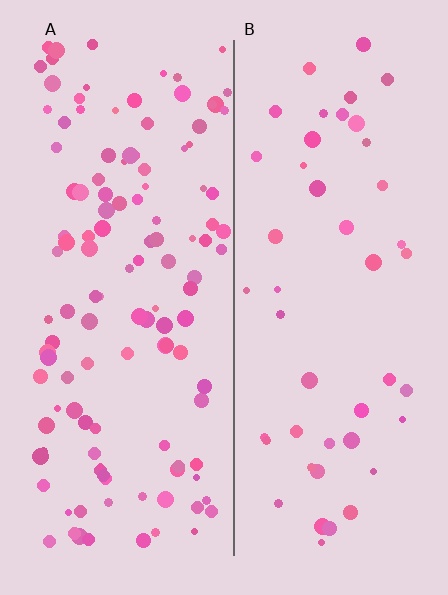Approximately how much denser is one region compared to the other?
Approximately 2.6× — region A over region B.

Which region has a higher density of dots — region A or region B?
A (the left).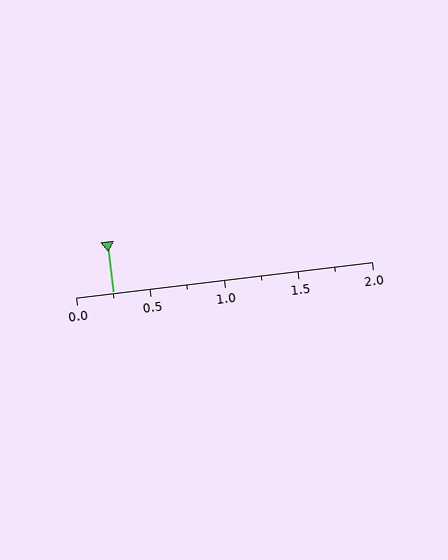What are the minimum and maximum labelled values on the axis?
The axis runs from 0.0 to 2.0.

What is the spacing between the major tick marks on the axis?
The major ticks are spaced 0.5 apart.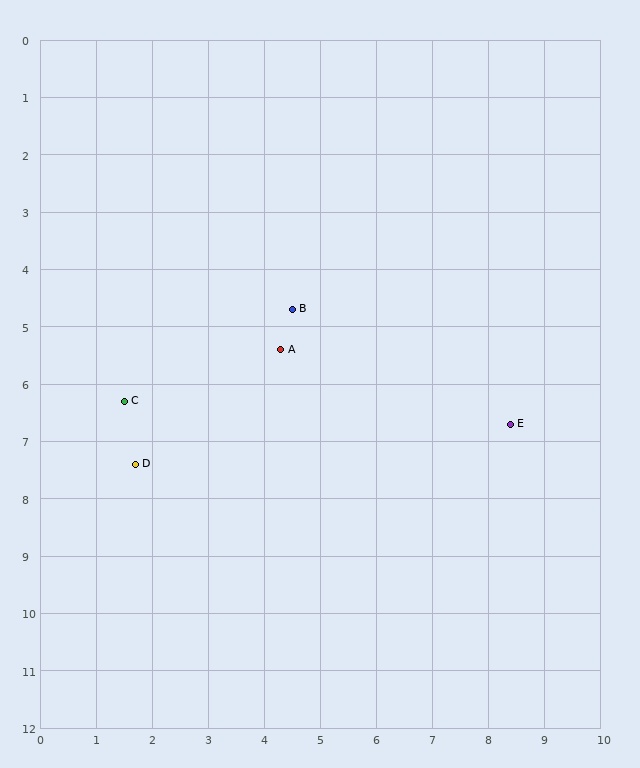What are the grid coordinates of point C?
Point C is at approximately (1.5, 6.3).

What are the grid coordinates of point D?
Point D is at approximately (1.7, 7.4).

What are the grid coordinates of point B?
Point B is at approximately (4.5, 4.7).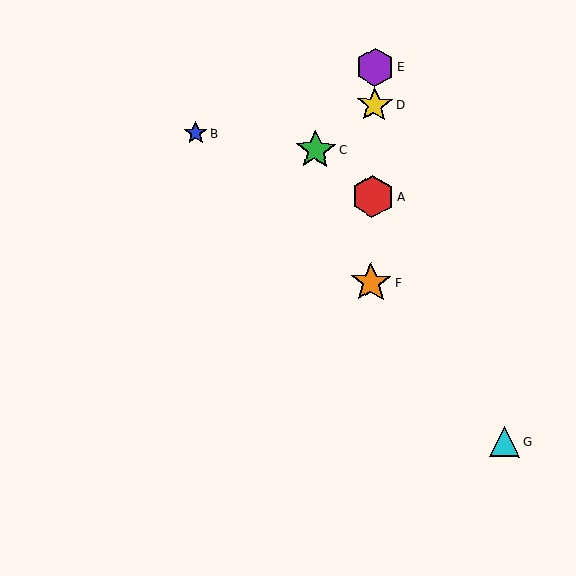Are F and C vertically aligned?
No, F is at x≈371 and C is at x≈316.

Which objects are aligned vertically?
Objects A, D, E, F are aligned vertically.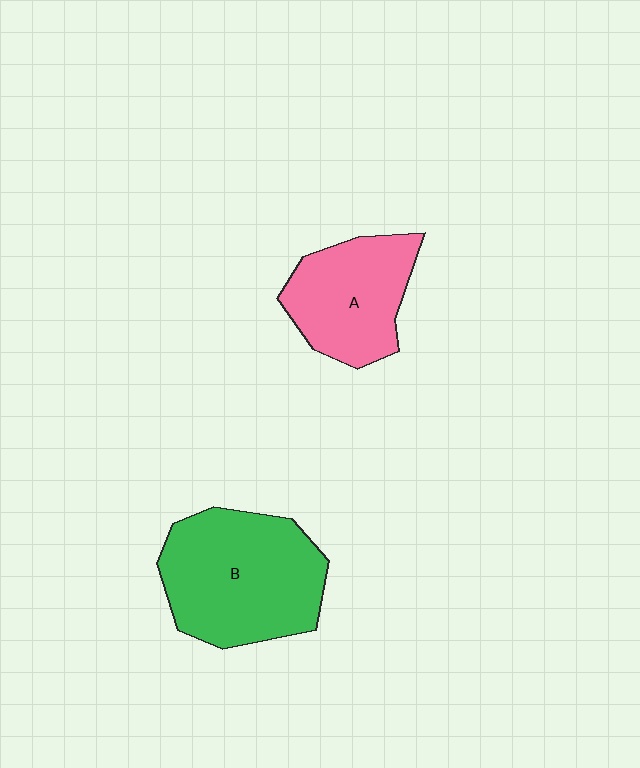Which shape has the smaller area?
Shape A (pink).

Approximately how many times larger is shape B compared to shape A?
Approximately 1.4 times.